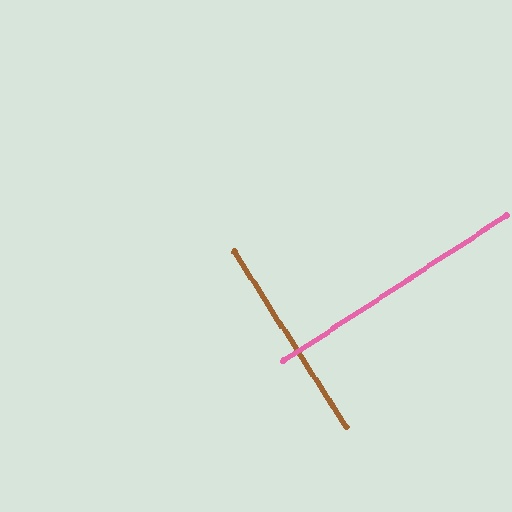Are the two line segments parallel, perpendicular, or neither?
Perpendicular — they meet at approximately 89°.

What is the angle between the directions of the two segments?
Approximately 89 degrees.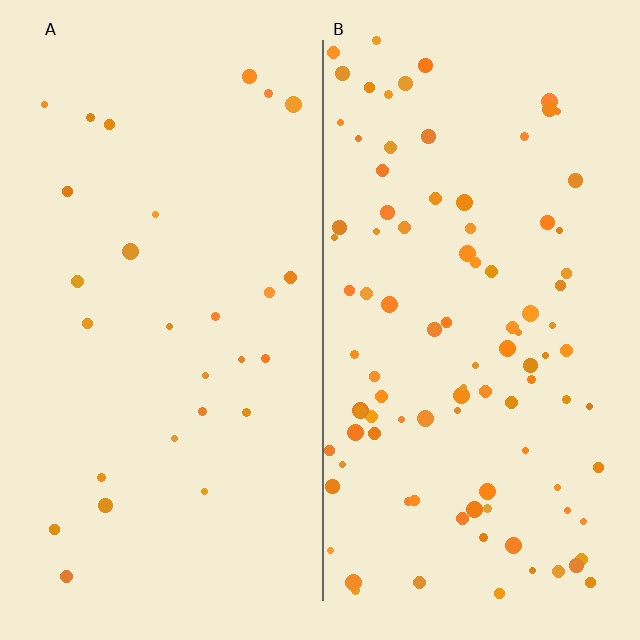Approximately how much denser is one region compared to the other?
Approximately 3.5× — region B over region A.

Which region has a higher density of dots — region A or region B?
B (the right).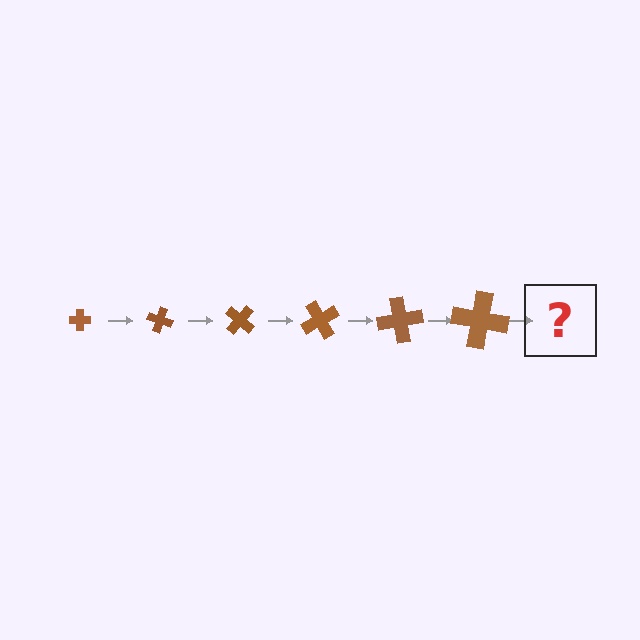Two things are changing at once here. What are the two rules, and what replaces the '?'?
The two rules are that the cross grows larger each step and it rotates 20 degrees each step. The '?' should be a cross, larger than the previous one and rotated 120 degrees from the start.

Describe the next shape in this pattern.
It should be a cross, larger than the previous one and rotated 120 degrees from the start.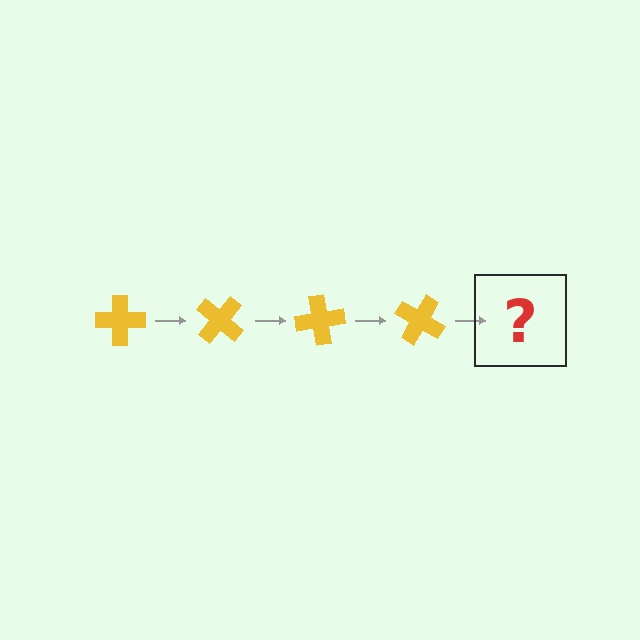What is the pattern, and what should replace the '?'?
The pattern is that the cross rotates 40 degrees each step. The '?' should be a yellow cross rotated 160 degrees.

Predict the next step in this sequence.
The next step is a yellow cross rotated 160 degrees.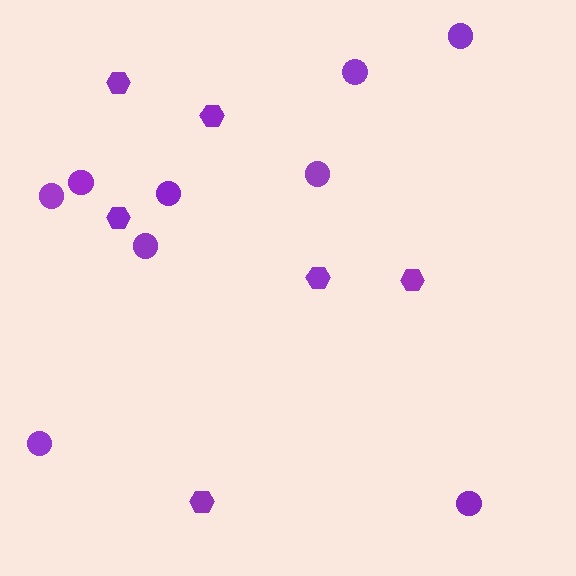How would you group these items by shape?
There are 2 groups: one group of hexagons (6) and one group of circles (9).